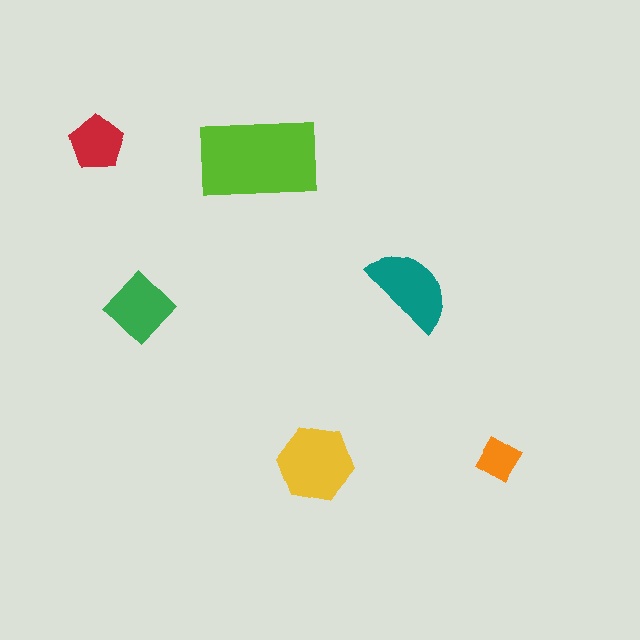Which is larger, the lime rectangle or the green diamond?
The lime rectangle.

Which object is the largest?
The lime rectangle.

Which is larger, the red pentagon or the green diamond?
The green diamond.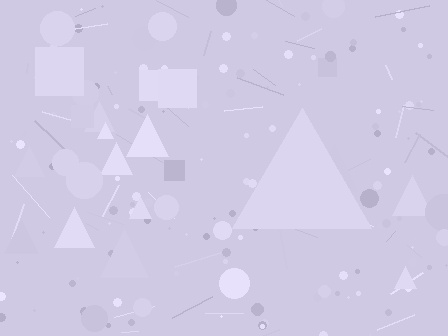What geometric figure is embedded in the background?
A triangle is embedded in the background.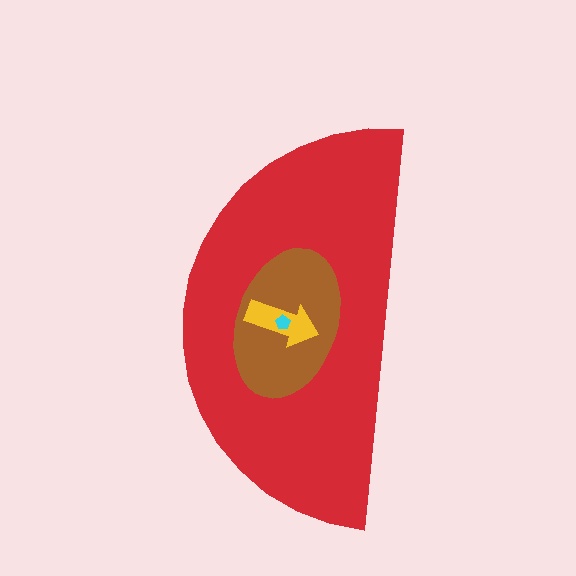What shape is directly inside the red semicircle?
The brown ellipse.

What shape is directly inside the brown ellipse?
The yellow arrow.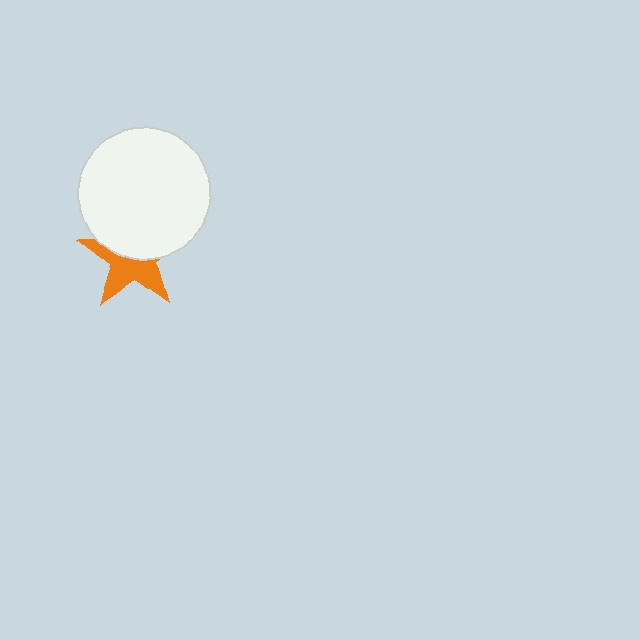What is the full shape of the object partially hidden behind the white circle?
The partially hidden object is an orange star.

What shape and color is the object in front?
The object in front is a white circle.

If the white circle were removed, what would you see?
You would see the complete orange star.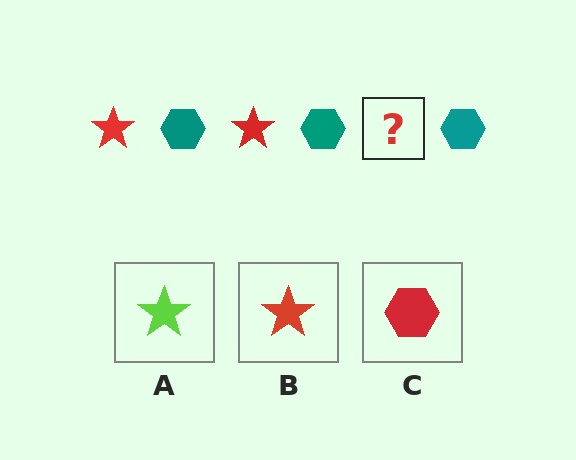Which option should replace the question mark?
Option B.